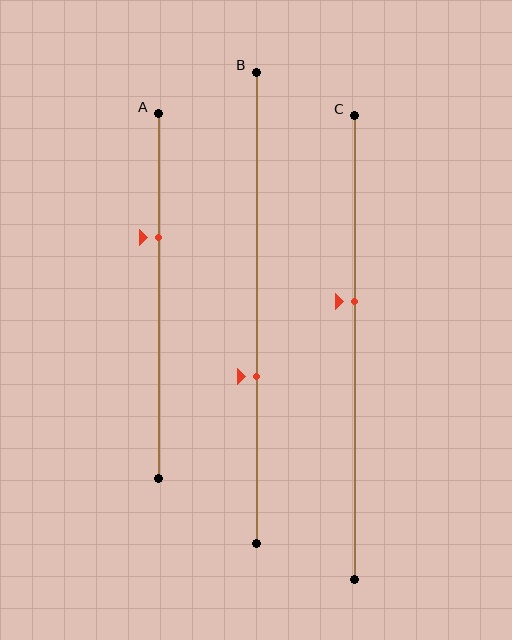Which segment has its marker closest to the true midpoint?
Segment C has its marker closest to the true midpoint.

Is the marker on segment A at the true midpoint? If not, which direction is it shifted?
No, the marker on segment A is shifted upward by about 16% of the segment length.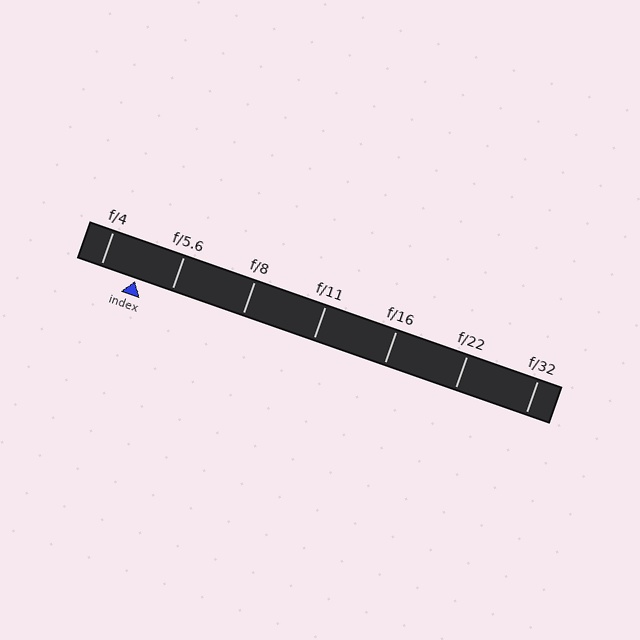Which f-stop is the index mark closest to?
The index mark is closest to f/4.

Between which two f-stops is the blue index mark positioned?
The index mark is between f/4 and f/5.6.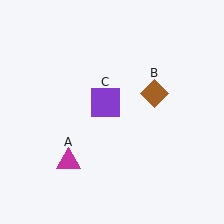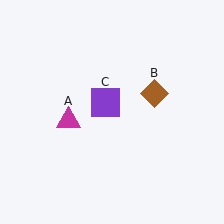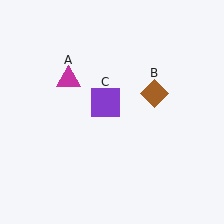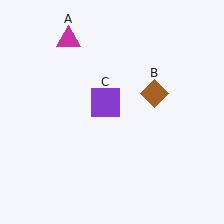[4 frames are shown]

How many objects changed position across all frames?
1 object changed position: magenta triangle (object A).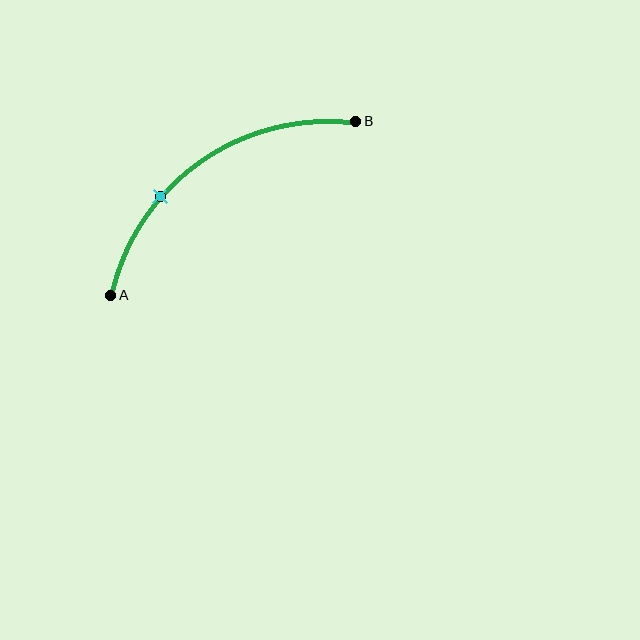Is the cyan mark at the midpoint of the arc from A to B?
No. The cyan mark lies on the arc but is closer to endpoint A. The arc midpoint would be at the point on the curve equidistant along the arc from both A and B.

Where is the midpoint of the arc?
The arc midpoint is the point on the curve farthest from the straight line joining A and B. It sits above and to the left of that line.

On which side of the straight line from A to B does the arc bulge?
The arc bulges above and to the left of the straight line connecting A and B.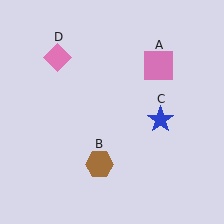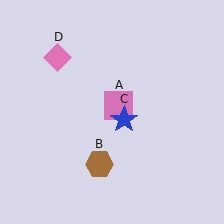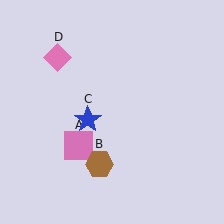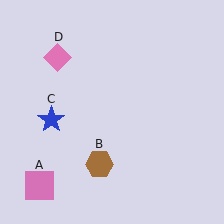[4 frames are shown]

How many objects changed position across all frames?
2 objects changed position: pink square (object A), blue star (object C).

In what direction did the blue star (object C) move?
The blue star (object C) moved left.